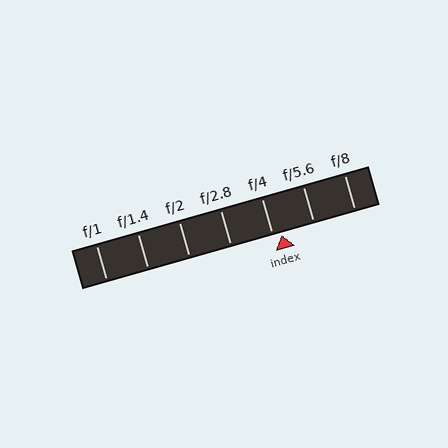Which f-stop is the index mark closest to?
The index mark is closest to f/4.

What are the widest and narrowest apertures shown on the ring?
The widest aperture shown is f/1 and the narrowest is f/8.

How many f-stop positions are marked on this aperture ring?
There are 7 f-stop positions marked.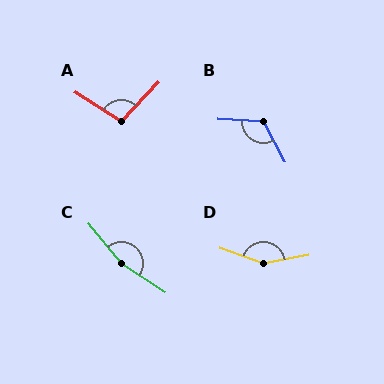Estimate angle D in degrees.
Approximately 150 degrees.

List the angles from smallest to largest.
A (102°), B (121°), D (150°), C (162°).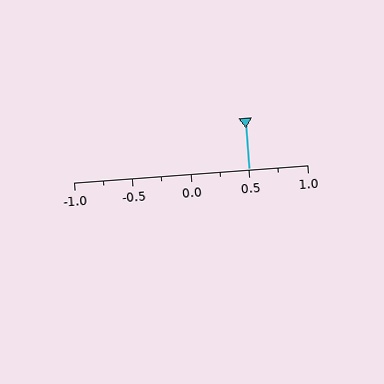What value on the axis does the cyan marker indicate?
The marker indicates approximately 0.5.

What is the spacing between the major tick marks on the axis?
The major ticks are spaced 0.5 apart.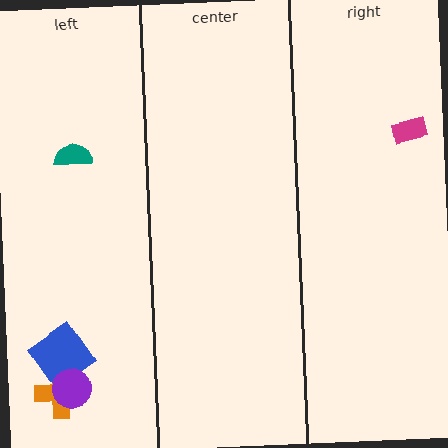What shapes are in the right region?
The magenta rectangle.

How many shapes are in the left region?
4.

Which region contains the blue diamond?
The left region.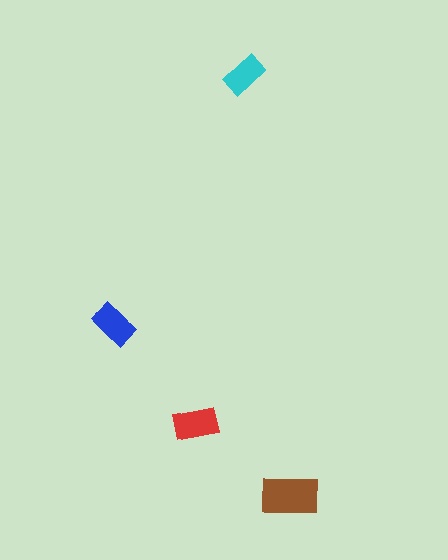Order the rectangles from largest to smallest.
the brown one, the red one, the blue one, the cyan one.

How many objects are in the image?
There are 4 objects in the image.